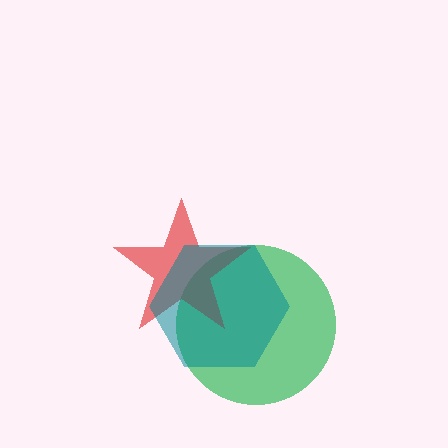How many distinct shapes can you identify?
There are 3 distinct shapes: a green circle, a red star, a teal hexagon.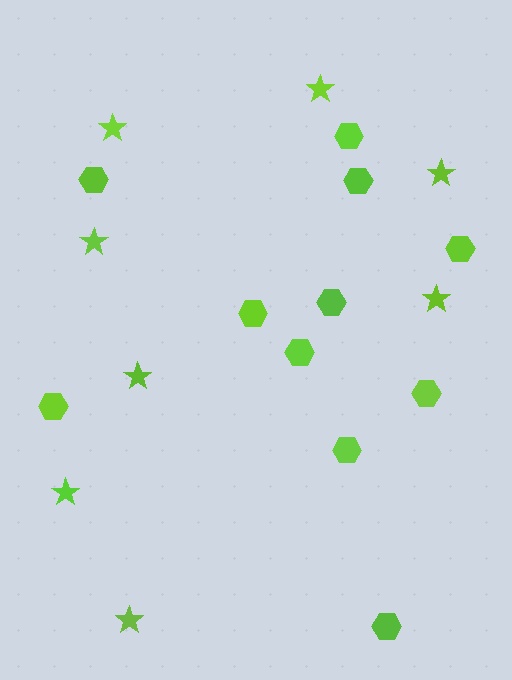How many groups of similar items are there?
There are 2 groups: one group of hexagons (11) and one group of stars (8).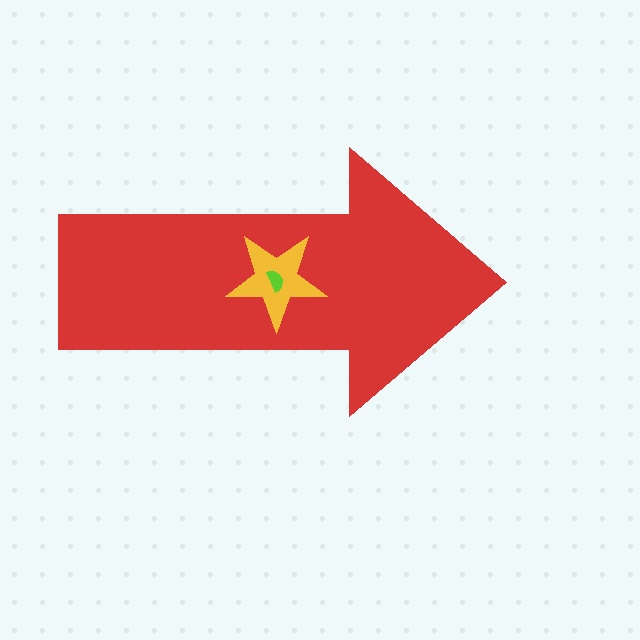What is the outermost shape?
The red arrow.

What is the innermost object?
The lime semicircle.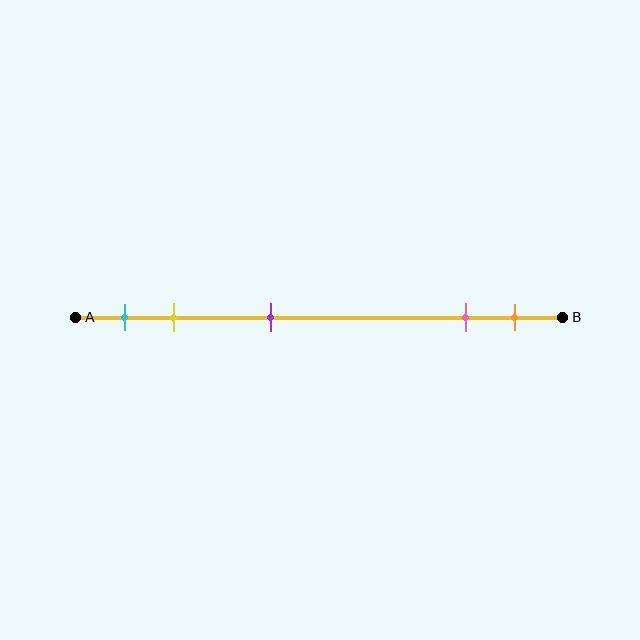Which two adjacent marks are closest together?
The pink and orange marks are the closest adjacent pair.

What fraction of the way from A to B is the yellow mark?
The yellow mark is approximately 20% (0.2) of the way from A to B.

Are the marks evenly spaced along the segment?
No, the marks are not evenly spaced.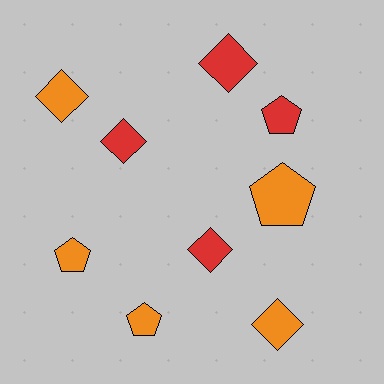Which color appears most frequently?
Orange, with 5 objects.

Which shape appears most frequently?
Diamond, with 5 objects.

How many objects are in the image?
There are 9 objects.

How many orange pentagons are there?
There are 3 orange pentagons.